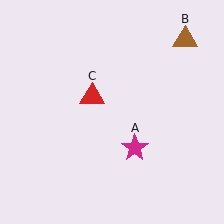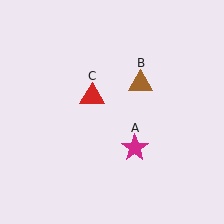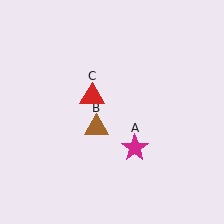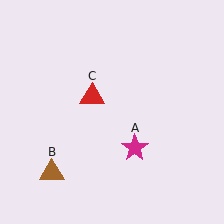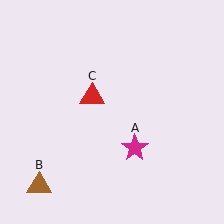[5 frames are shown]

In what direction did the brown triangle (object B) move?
The brown triangle (object B) moved down and to the left.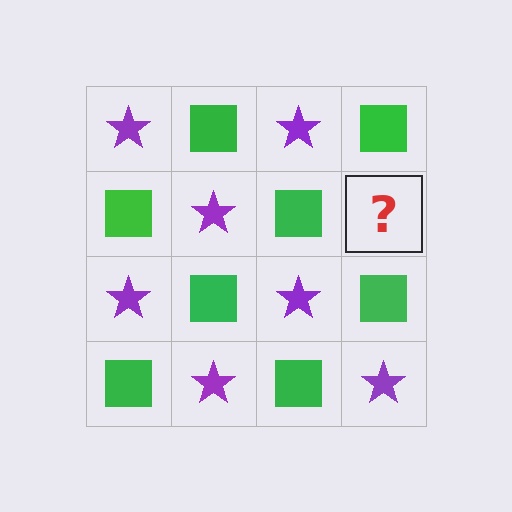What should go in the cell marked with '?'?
The missing cell should contain a purple star.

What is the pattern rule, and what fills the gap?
The rule is that it alternates purple star and green square in a checkerboard pattern. The gap should be filled with a purple star.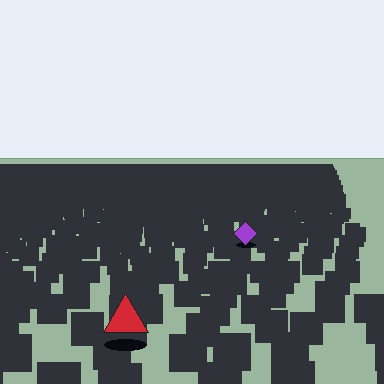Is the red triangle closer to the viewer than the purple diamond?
Yes. The red triangle is closer — you can tell from the texture gradient: the ground texture is coarser near it.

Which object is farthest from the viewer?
The purple diamond is farthest from the viewer. It appears smaller and the ground texture around it is denser.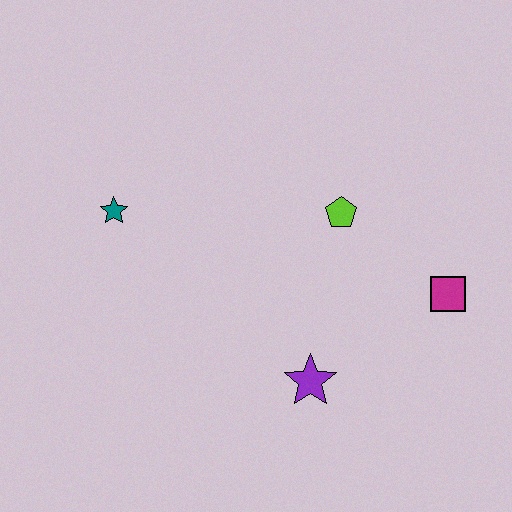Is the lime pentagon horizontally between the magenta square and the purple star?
Yes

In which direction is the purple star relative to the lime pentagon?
The purple star is below the lime pentagon.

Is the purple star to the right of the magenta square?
No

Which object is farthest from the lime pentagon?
The teal star is farthest from the lime pentagon.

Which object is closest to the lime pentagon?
The magenta square is closest to the lime pentagon.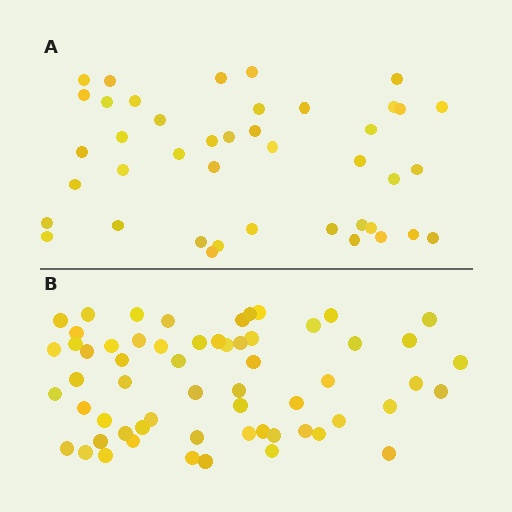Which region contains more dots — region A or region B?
Region B (the bottom region) has more dots.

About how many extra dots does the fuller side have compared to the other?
Region B has approximately 20 more dots than region A.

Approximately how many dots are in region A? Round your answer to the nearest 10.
About 40 dots. (The exact count is 42, which rounds to 40.)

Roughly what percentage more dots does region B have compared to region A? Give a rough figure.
About 45% more.